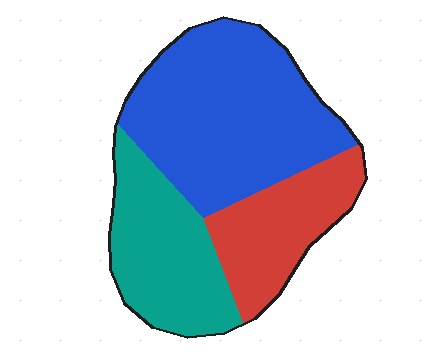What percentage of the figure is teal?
Teal covers 28% of the figure.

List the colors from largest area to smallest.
From largest to smallest: blue, teal, red.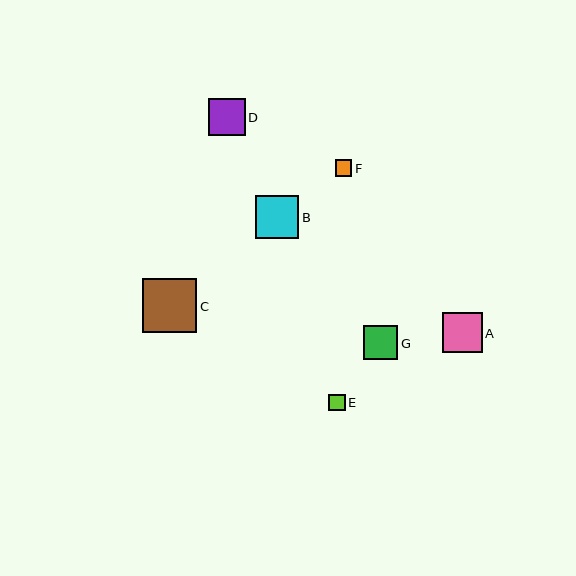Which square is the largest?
Square C is the largest with a size of approximately 54 pixels.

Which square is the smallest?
Square E is the smallest with a size of approximately 16 pixels.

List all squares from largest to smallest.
From largest to smallest: C, B, A, D, G, F, E.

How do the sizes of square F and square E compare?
Square F and square E are approximately the same size.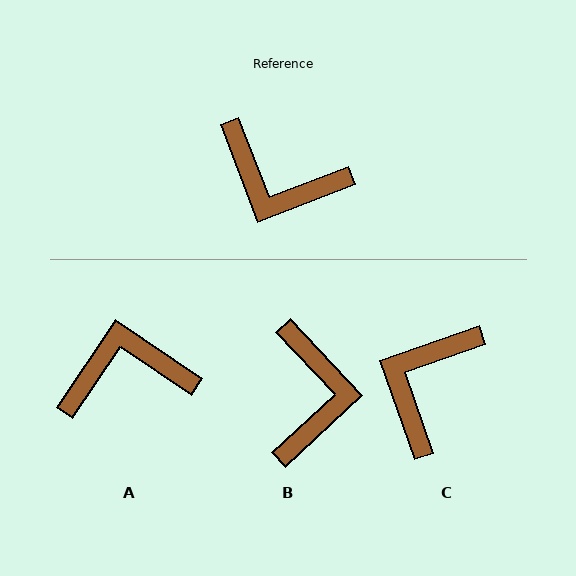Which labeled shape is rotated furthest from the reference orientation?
A, about 145 degrees away.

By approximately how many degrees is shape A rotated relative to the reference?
Approximately 145 degrees clockwise.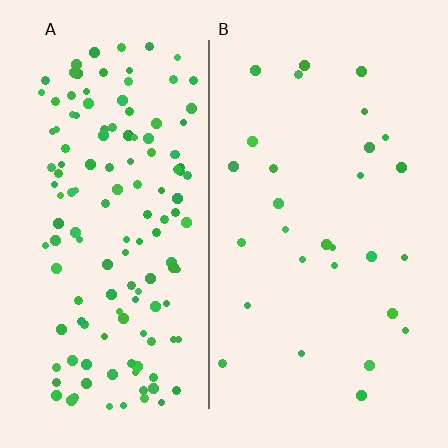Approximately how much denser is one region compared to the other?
Approximately 4.7× — region A over region B.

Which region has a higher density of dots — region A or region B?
A (the left).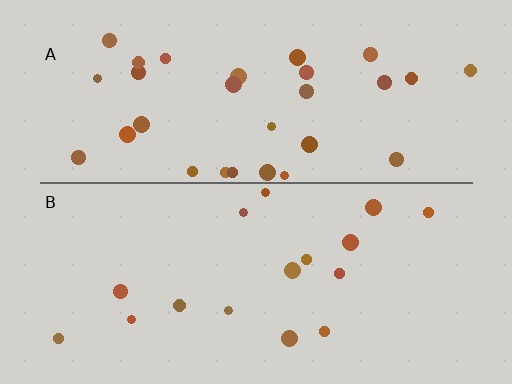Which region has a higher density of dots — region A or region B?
A (the top).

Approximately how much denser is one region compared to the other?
Approximately 1.9× — region A over region B.